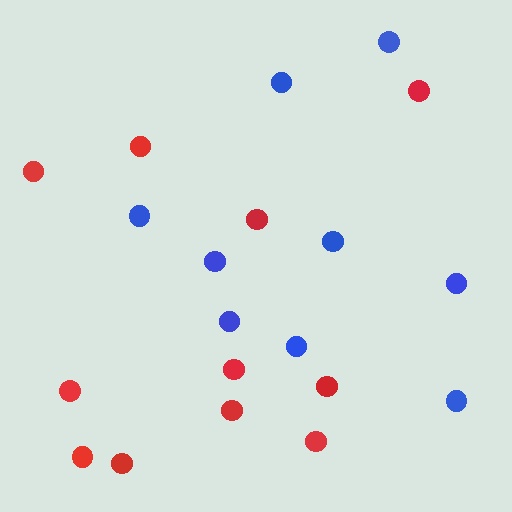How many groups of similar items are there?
There are 2 groups: one group of blue circles (9) and one group of red circles (11).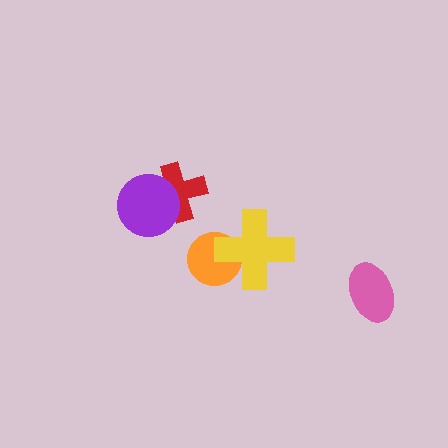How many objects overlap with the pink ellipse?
0 objects overlap with the pink ellipse.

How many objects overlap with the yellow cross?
1 object overlaps with the yellow cross.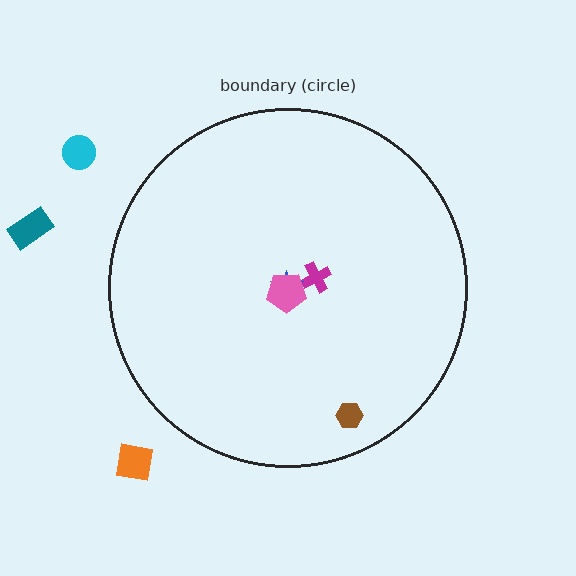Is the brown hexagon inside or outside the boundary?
Inside.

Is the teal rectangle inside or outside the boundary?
Outside.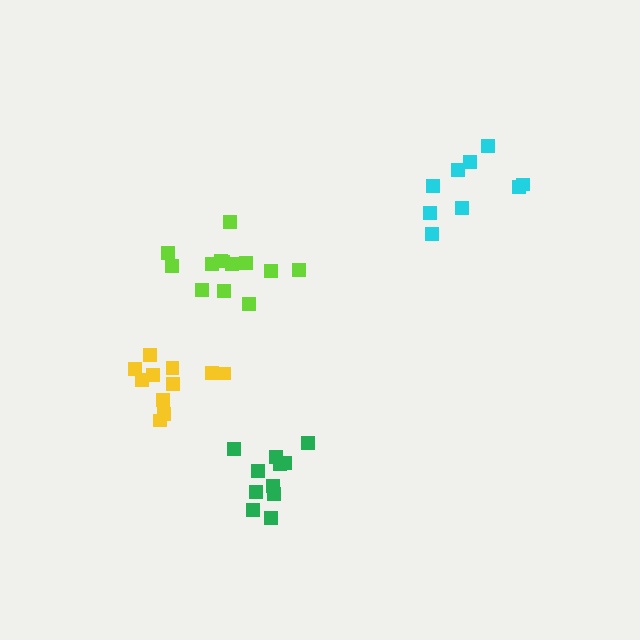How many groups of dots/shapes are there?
There are 4 groups.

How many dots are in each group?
Group 1: 11 dots, Group 2: 9 dots, Group 3: 11 dots, Group 4: 13 dots (44 total).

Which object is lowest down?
The green cluster is bottommost.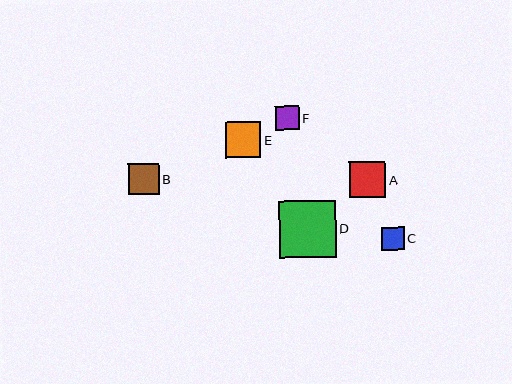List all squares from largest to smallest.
From largest to smallest: D, A, E, B, F, C.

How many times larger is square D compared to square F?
Square D is approximately 2.4 times the size of square F.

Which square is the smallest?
Square C is the smallest with a size of approximately 23 pixels.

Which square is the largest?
Square D is the largest with a size of approximately 57 pixels.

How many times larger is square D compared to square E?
Square D is approximately 1.6 times the size of square E.